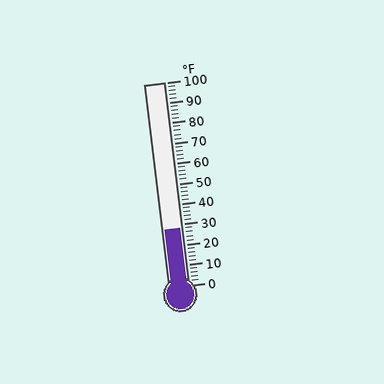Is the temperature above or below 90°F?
The temperature is below 90°F.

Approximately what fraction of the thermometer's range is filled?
The thermometer is filled to approximately 30% of its range.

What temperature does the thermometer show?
The thermometer shows approximately 28°F.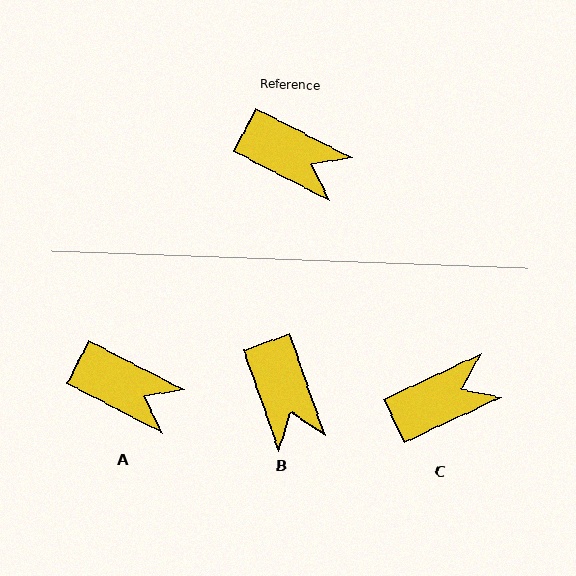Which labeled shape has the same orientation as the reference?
A.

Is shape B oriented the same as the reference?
No, it is off by about 44 degrees.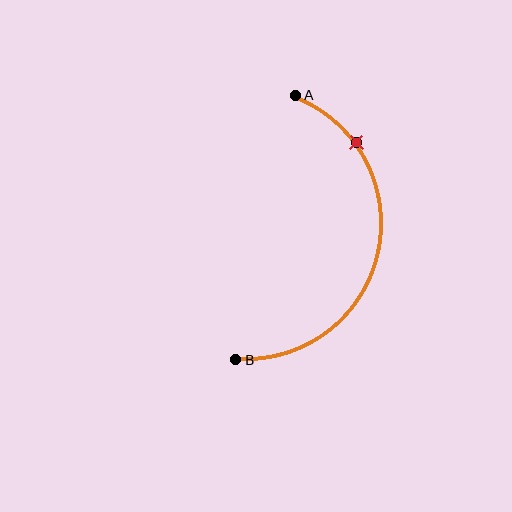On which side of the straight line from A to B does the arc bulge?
The arc bulges to the right of the straight line connecting A and B.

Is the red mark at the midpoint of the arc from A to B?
No. The red mark lies on the arc but is closer to endpoint A. The arc midpoint would be at the point on the curve equidistant along the arc from both A and B.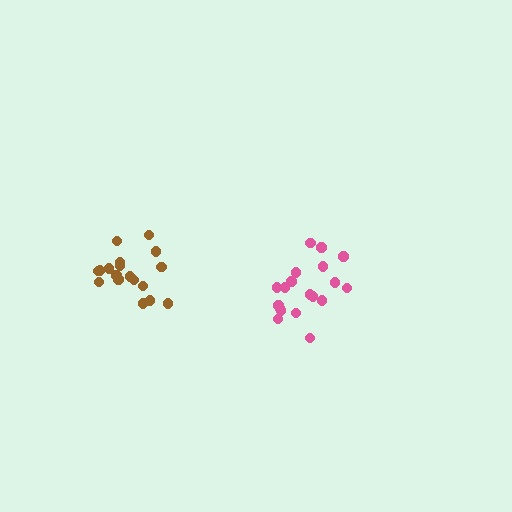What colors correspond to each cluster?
The clusters are colored: pink, brown.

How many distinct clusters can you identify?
There are 2 distinct clusters.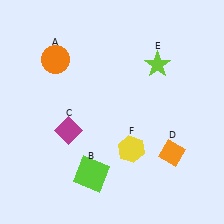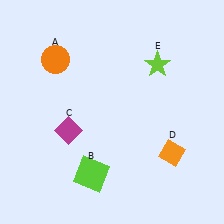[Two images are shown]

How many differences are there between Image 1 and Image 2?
There is 1 difference between the two images.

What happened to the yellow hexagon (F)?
The yellow hexagon (F) was removed in Image 2. It was in the bottom-right area of Image 1.